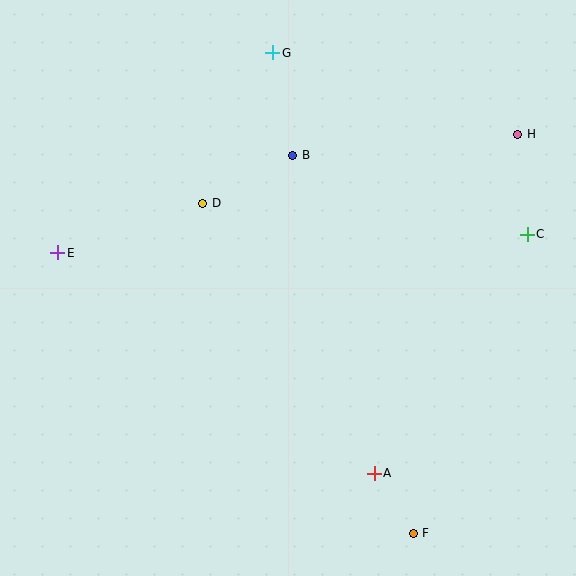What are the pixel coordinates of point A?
Point A is at (374, 473).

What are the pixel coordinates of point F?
Point F is at (413, 533).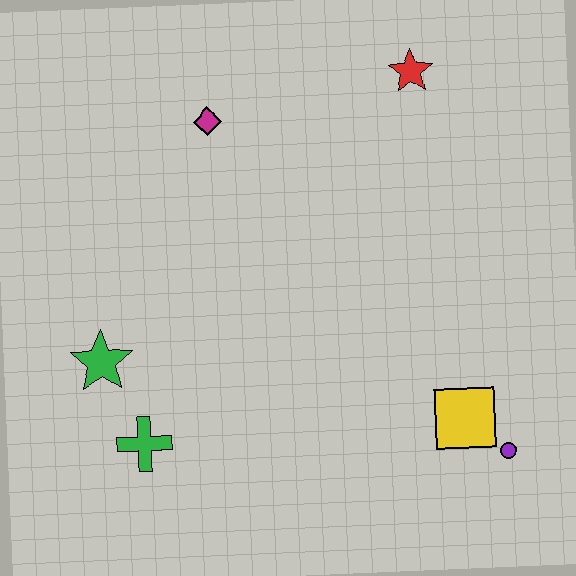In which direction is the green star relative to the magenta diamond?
The green star is below the magenta diamond.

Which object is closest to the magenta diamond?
The red star is closest to the magenta diamond.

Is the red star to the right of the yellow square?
No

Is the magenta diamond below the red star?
Yes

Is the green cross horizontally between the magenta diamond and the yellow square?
No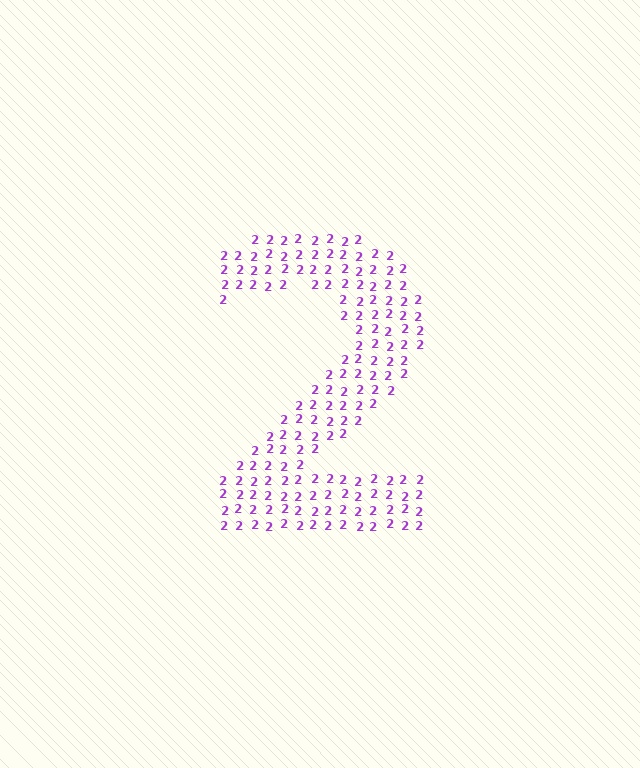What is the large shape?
The large shape is the digit 2.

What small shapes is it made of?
It is made of small digit 2's.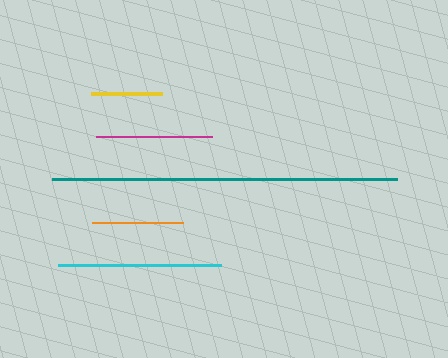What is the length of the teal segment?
The teal segment is approximately 345 pixels long.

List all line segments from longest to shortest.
From longest to shortest: teal, cyan, magenta, orange, yellow.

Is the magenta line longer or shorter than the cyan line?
The cyan line is longer than the magenta line.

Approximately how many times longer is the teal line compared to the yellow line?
The teal line is approximately 4.9 times the length of the yellow line.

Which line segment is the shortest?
The yellow line is the shortest at approximately 71 pixels.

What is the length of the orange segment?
The orange segment is approximately 91 pixels long.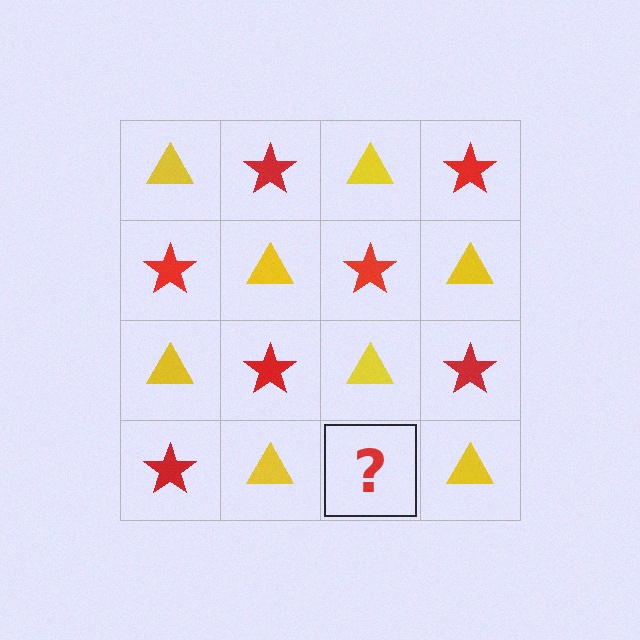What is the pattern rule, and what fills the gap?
The rule is that it alternates yellow triangle and red star in a checkerboard pattern. The gap should be filled with a red star.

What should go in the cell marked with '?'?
The missing cell should contain a red star.